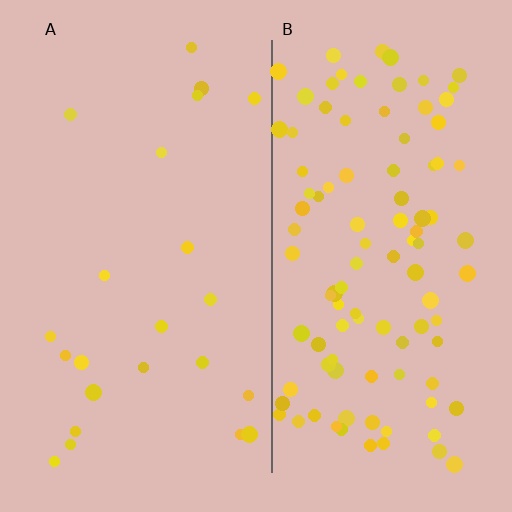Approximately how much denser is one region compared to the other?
Approximately 4.5× — region B over region A.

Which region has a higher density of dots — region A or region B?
B (the right).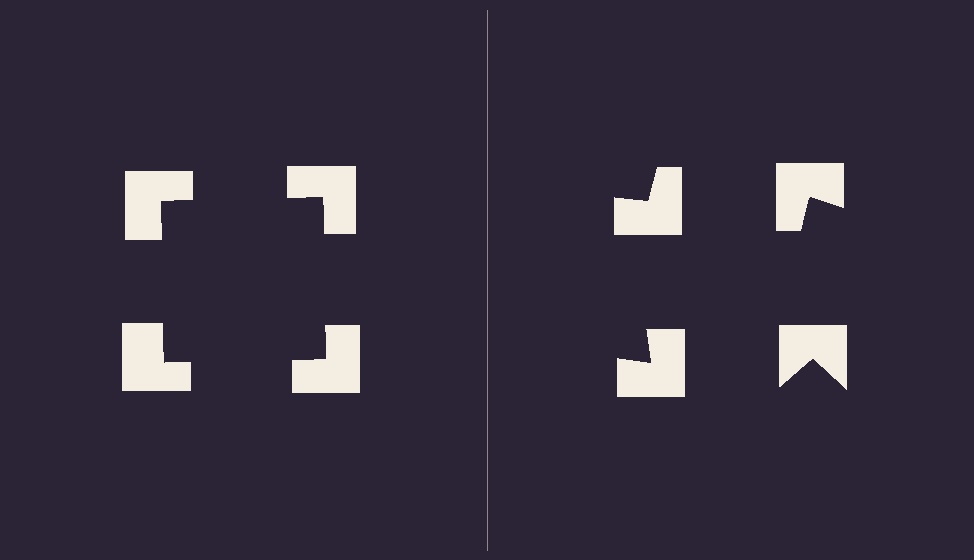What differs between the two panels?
The notched squares are positioned identically on both sides; only the wedge orientations differ. On the left they align to a square; on the right they are misaligned.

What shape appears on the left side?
An illusory square.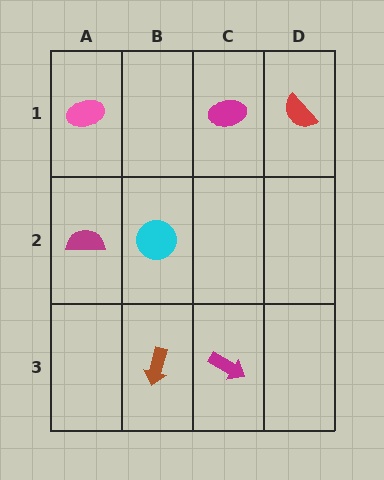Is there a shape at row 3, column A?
No, that cell is empty.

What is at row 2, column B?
A cyan circle.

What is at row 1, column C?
A magenta ellipse.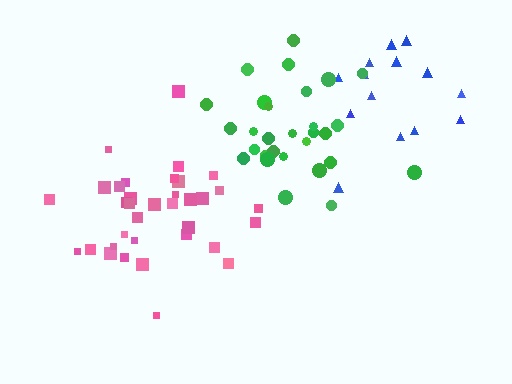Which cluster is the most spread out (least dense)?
Blue.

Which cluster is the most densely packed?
Green.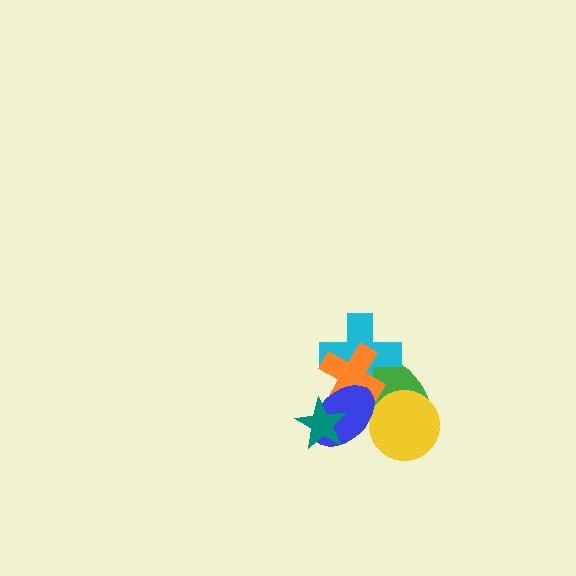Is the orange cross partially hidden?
Yes, it is partially covered by another shape.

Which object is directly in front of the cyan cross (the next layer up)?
The orange cross is directly in front of the cyan cross.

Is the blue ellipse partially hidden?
Yes, it is partially covered by another shape.